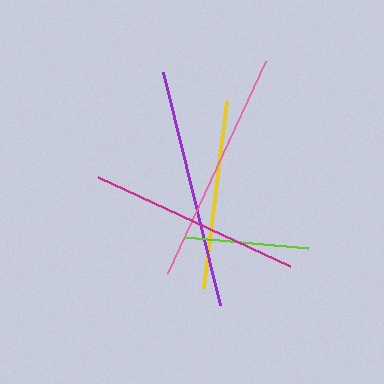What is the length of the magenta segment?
The magenta segment is approximately 211 pixels long.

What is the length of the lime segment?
The lime segment is approximately 123 pixels long.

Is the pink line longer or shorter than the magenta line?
The pink line is longer than the magenta line.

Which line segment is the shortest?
The lime line is the shortest at approximately 123 pixels.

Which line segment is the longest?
The purple line is the longest at approximately 240 pixels.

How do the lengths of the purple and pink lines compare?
The purple and pink lines are approximately the same length.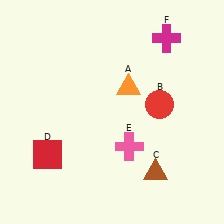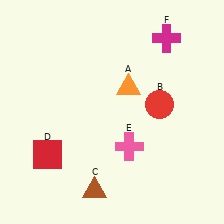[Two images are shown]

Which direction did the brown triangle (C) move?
The brown triangle (C) moved left.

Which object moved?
The brown triangle (C) moved left.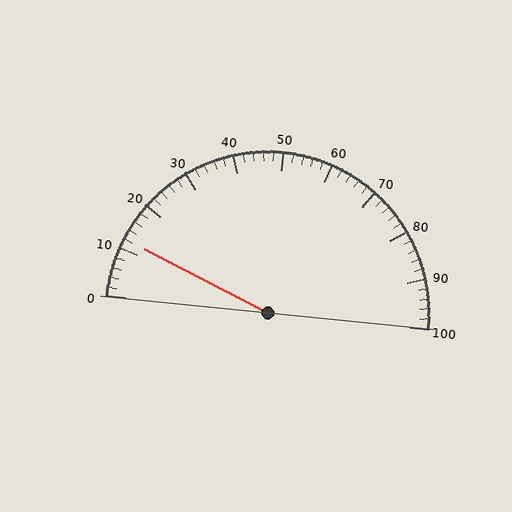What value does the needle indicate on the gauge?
The needle indicates approximately 12.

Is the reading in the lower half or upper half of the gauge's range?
The reading is in the lower half of the range (0 to 100).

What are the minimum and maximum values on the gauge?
The gauge ranges from 0 to 100.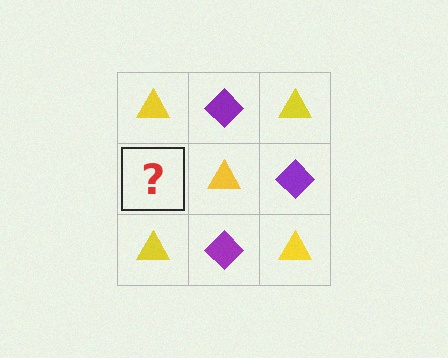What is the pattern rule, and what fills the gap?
The rule is that it alternates yellow triangle and purple diamond in a checkerboard pattern. The gap should be filled with a purple diamond.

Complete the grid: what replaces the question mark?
The question mark should be replaced with a purple diamond.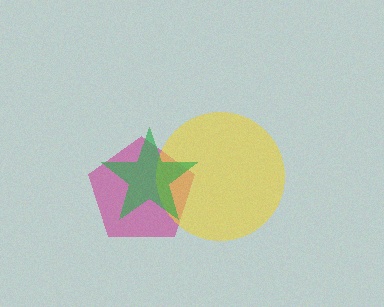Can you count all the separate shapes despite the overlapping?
Yes, there are 3 separate shapes.